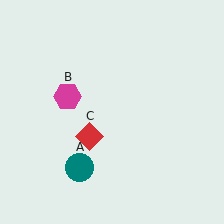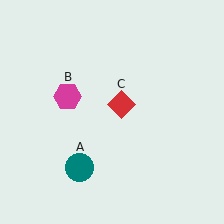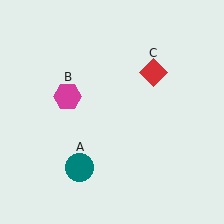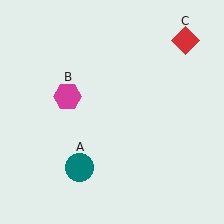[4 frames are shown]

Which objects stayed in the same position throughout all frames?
Teal circle (object A) and magenta hexagon (object B) remained stationary.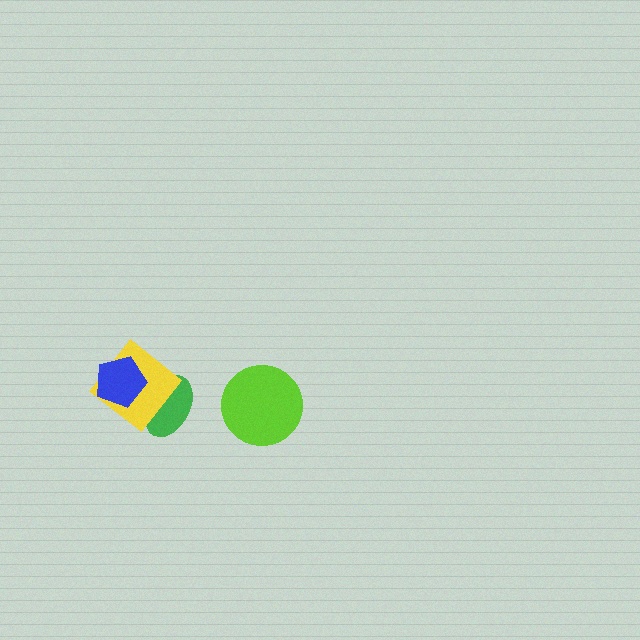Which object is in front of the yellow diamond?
The blue pentagon is in front of the yellow diamond.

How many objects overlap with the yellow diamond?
2 objects overlap with the yellow diamond.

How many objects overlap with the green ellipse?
2 objects overlap with the green ellipse.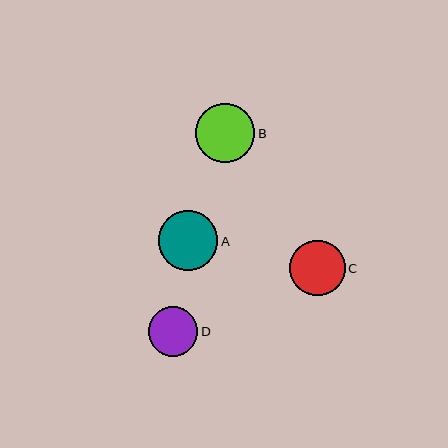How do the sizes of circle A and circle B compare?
Circle A and circle B are approximately the same size.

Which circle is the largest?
Circle A is the largest with a size of approximately 59 pixels.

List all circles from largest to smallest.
From largest to smallest: A, B, C, D.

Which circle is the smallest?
Circle D is the smallest with a size of approximately 49 pixels.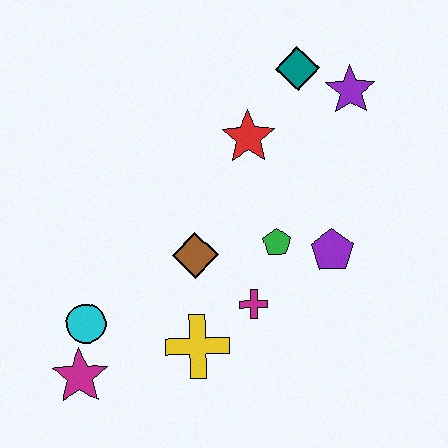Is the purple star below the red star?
No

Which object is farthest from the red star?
The magenta star is farthest from the red star.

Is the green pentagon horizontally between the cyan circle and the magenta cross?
No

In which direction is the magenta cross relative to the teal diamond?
The magenta cross is below the teal diamond.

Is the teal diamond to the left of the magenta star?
No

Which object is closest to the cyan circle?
The magenta star is closest to the cyan circle.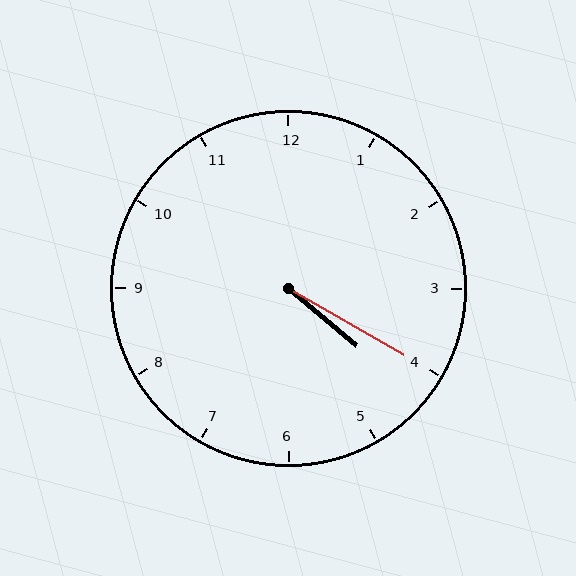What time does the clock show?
4:20.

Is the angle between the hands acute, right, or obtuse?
It is acute.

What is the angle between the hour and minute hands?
Approximately 10 degrees.